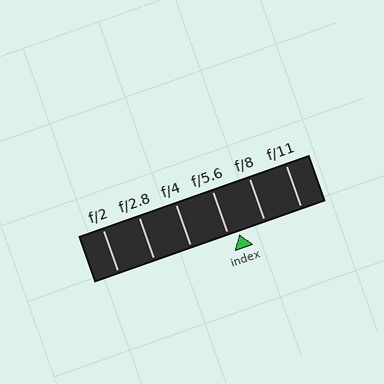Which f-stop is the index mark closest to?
The index mark is closest to f/5.6.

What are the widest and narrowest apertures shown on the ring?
The widest aperture shown is f/2 and the narrowest is f/11.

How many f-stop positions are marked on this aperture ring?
There are 6 f-stop positions marked.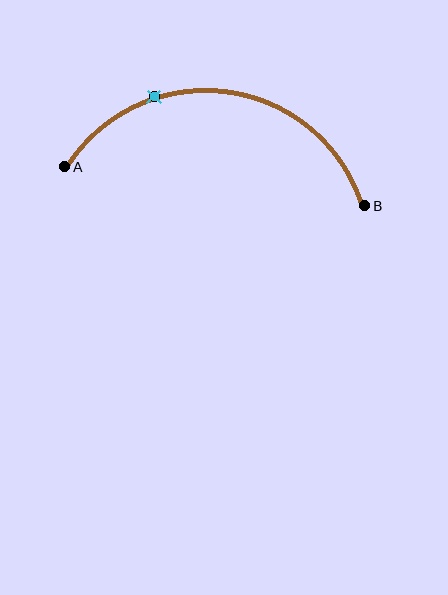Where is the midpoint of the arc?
The arc midpoint is the point on the curve farthest from the straight line joining A and B. It sits above that line.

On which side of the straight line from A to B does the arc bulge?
The arc bulges above the straight line connecting A and B.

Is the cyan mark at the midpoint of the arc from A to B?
No. The cyan mark lies on the arc but is closer to endpoint A. The arc midpoint would be at the point on the curve equidistant along the arc from both A and B.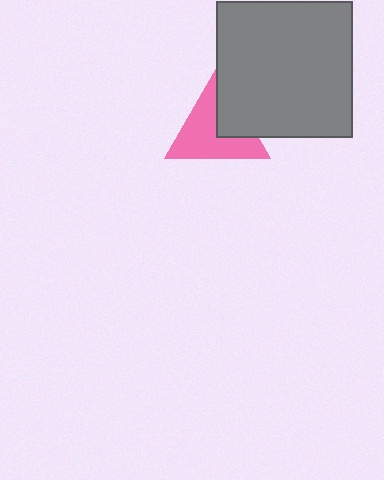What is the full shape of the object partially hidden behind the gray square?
The partially hidden object is a pink triangle.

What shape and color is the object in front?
The object in front is a gray square.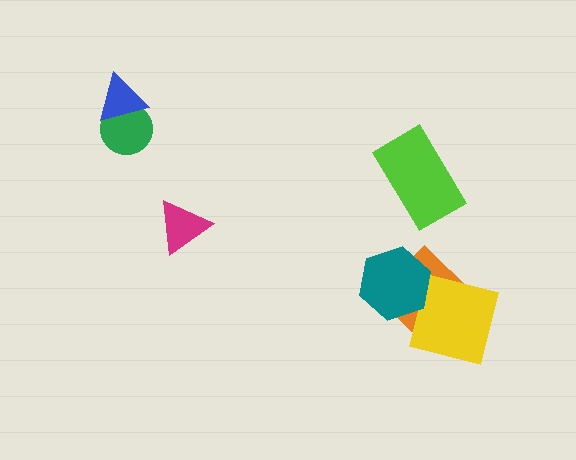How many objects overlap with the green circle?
1 object overlaps with the green circle.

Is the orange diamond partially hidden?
Yes, it is partially covered by another shape.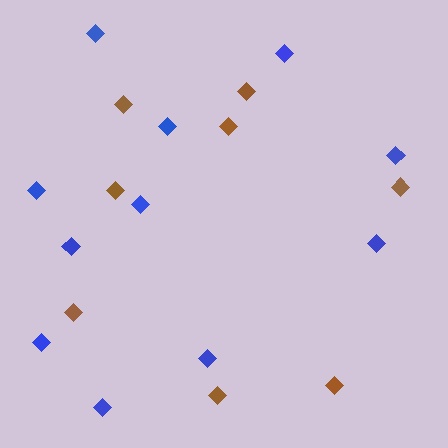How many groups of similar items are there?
There are 2 groups: one group of blue diamonds (11) and one group of brown diamonds (8).